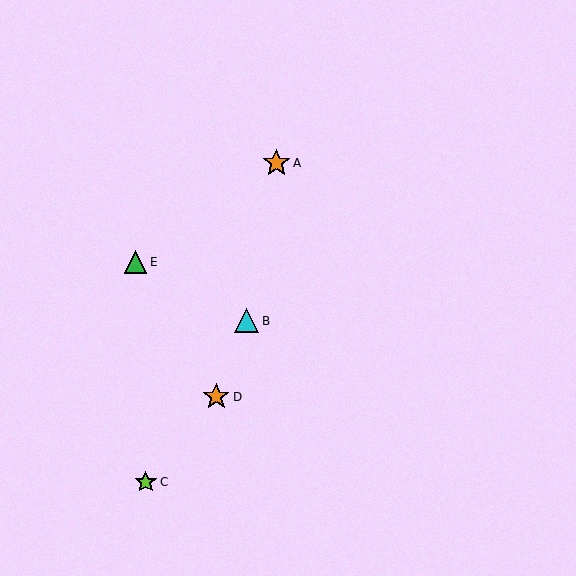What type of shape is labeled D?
Shape D is an orange star.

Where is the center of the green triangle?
The center of the green triangle is at (136, 262).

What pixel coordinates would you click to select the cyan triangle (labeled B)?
Click at (247, 321) to select the cyan triangle B.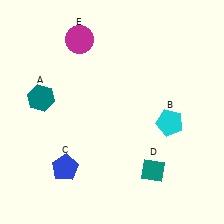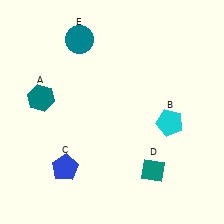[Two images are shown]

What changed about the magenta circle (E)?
In Image 1, E is magenta. In Image 2, it changed to teal.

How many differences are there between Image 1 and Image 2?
There is 1 difference between the two images.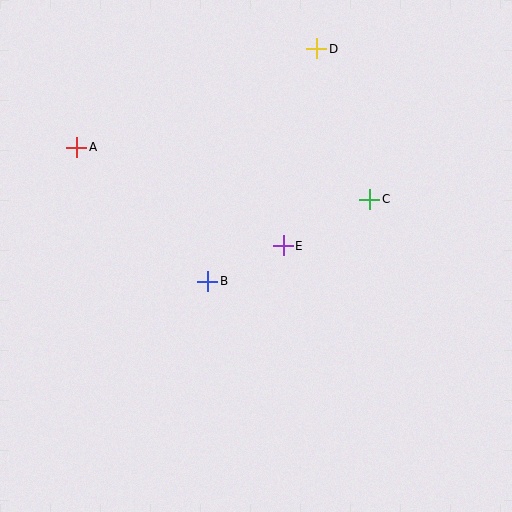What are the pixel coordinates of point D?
Point D is at (317, 49).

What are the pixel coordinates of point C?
Point C is at (370, 199).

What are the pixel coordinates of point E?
Point E is at (283, 246).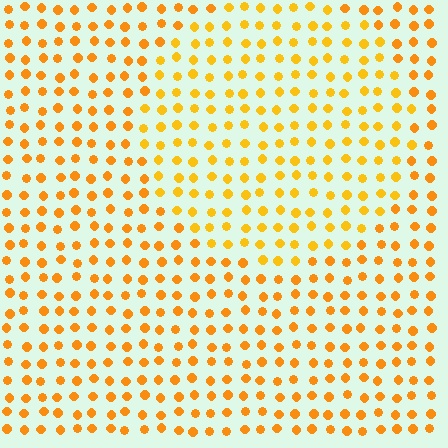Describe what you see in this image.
The image is filled with small orange elements in a uniform arrangement. A circle-shaped region is visible where the elements are tinted to a slightly different hue, forming a subtle color boundary.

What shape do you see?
I see a circle.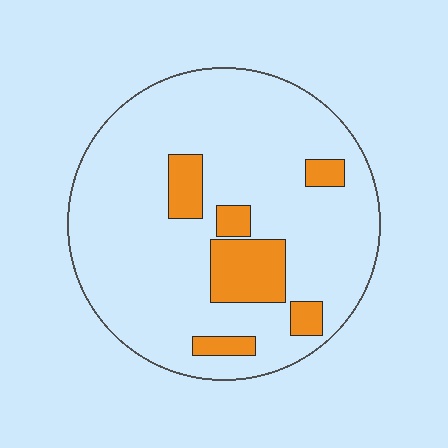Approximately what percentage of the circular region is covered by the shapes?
Approximately 15%.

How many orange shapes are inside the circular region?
6.